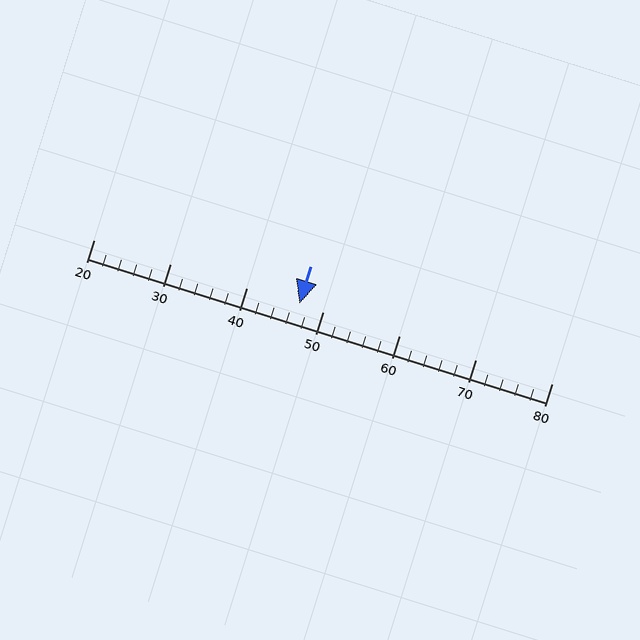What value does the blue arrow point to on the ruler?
The blue arrow points to approximately 47.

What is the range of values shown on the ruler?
The ruler shows values from 20 to 80.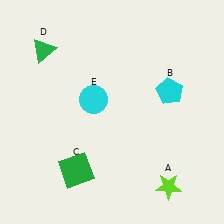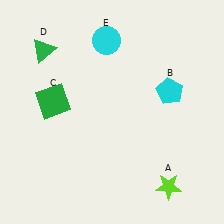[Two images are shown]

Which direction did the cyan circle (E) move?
The cyan circle (E) moved up.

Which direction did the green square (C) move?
The green square (C) moved up.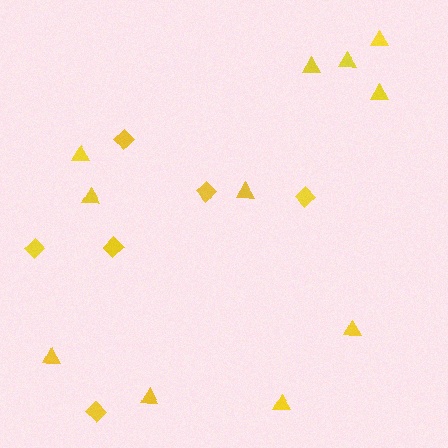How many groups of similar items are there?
There are 2 groups: one group of triangles (11) and one group of diamonds (6).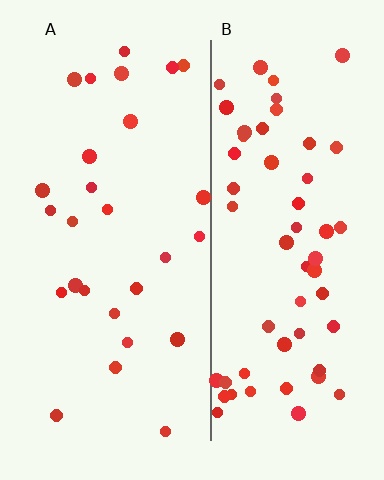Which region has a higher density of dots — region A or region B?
B (the right).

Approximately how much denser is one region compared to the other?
Approximately 2.1× — region B over region A.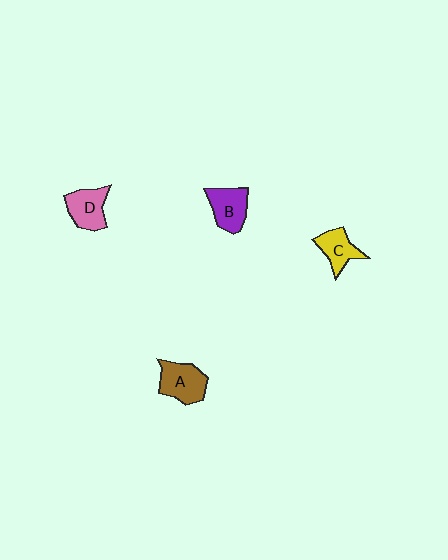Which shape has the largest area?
Shape A (brown).